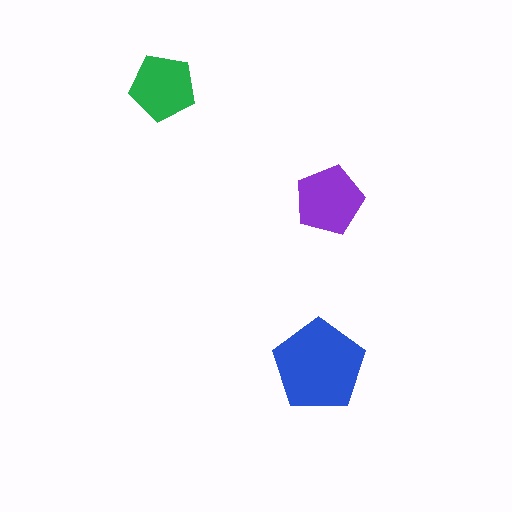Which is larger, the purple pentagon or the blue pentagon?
The blue one.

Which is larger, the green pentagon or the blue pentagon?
The blue one.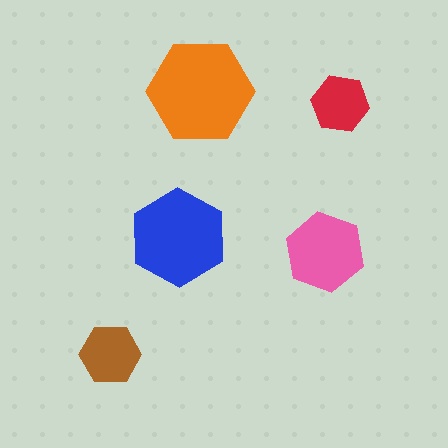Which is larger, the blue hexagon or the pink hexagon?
The blue one.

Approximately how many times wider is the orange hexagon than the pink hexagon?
About 1.5 times wider.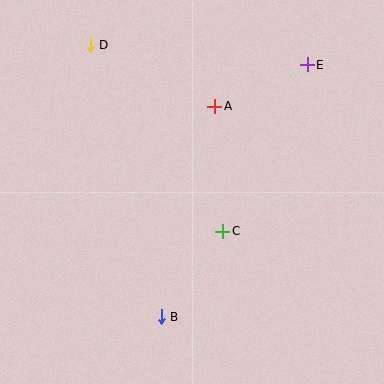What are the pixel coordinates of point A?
Point A is at (215, 106).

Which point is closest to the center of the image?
Point C at (223, 231) is closest to the center.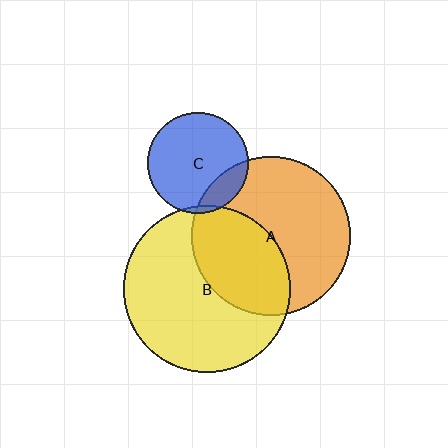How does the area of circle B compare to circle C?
Approximately 2.7 times.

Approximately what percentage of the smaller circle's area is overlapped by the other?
Approximately 20%.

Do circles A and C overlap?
Yes.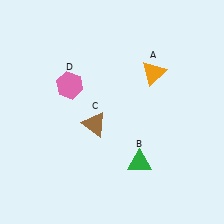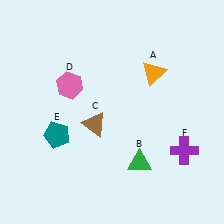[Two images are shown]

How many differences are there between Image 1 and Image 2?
There are 2 differences between the two images.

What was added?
A teal pentagon (E), a purple cross (F) were added in Image 2.